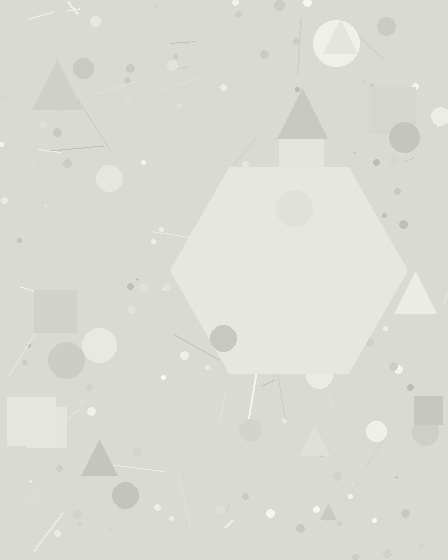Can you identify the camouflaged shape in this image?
The camouflaged shape is a hexagon.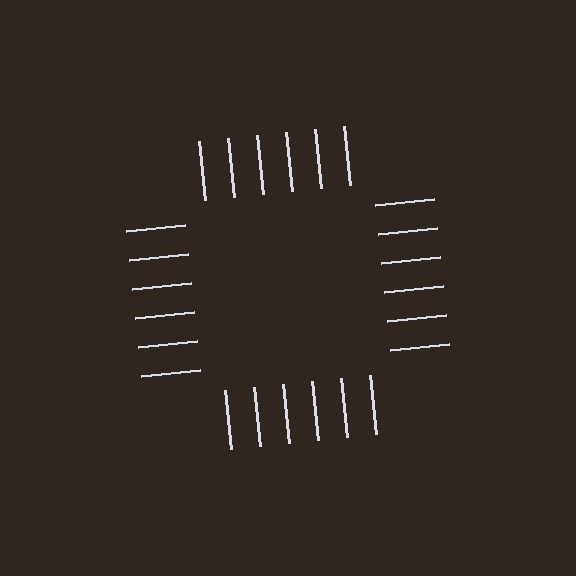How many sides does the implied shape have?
4 sides — the line-ends trace a square.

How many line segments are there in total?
24 — 6 along each of the 4 edges.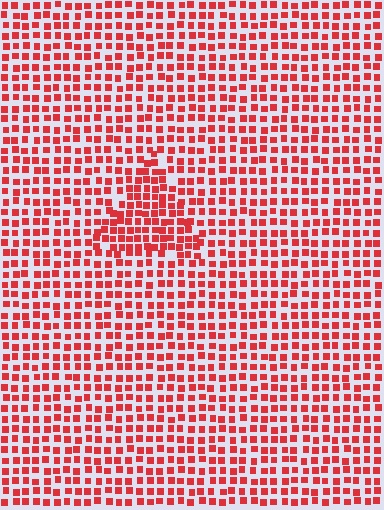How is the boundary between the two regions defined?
The boundary is defined by a change in element density (approximately 1.5x ratio). All elements are the same color, size, and shape.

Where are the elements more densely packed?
The elements are more densely packed inside the triangle boundary.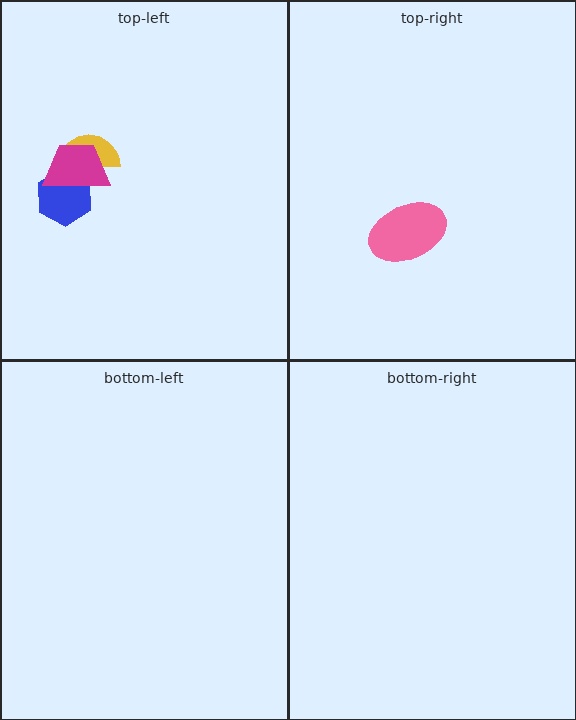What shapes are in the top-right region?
The pink ellipse.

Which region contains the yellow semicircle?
The top-left region.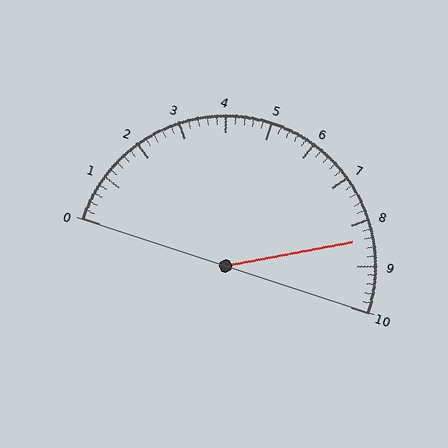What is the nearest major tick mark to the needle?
The nearest major tick mark is 8.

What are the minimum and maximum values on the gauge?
The gauge ranges from 0 to 10.